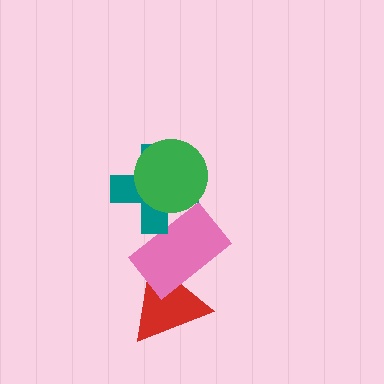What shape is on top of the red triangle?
The pink rectangle is on top of the red triangle.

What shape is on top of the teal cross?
The green circle is on top of the teal cross.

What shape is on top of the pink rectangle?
The teal cross is on top of the pink rectangle.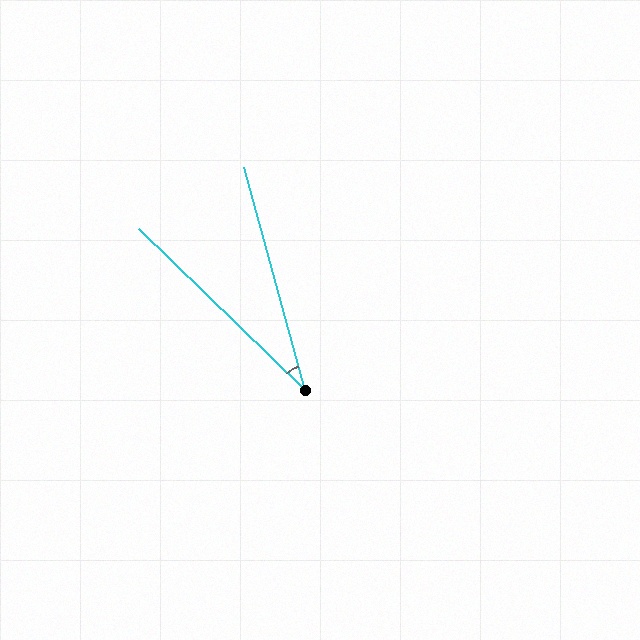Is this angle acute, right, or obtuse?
It is acute.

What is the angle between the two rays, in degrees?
Approximately 31 degrees.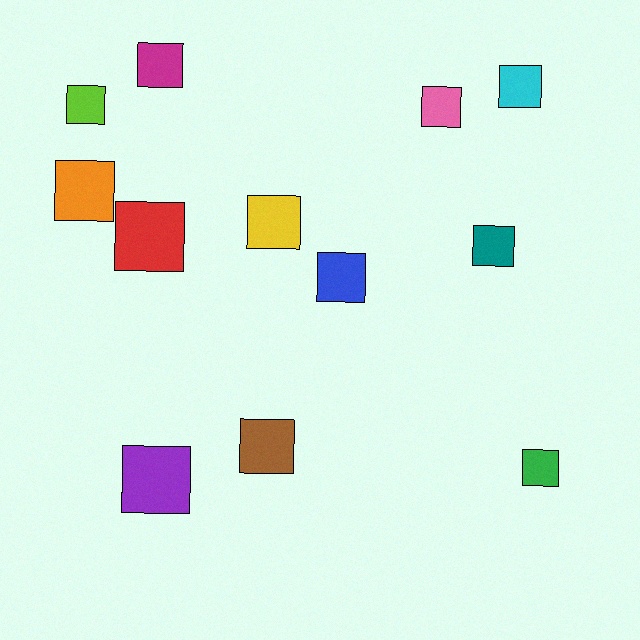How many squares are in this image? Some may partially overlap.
There are 12 squares.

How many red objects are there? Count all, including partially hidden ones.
There is 1 red object.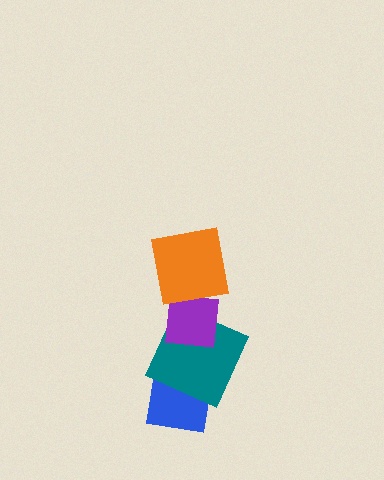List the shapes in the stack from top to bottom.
From top to bottom: the orange square, the purple square, the teal square, the blue square.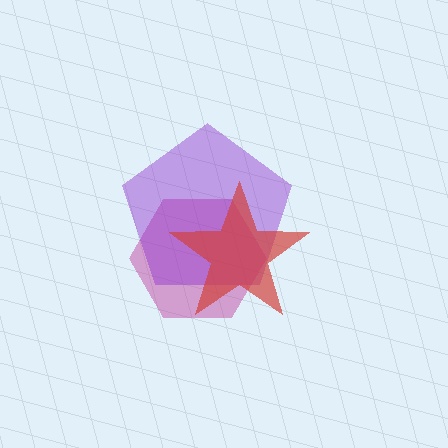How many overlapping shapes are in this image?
There are 3 overlapping shapes in the image.